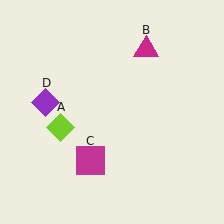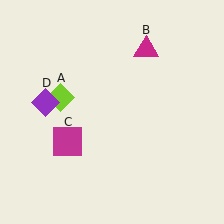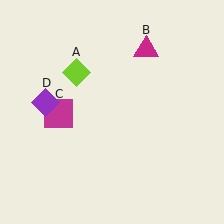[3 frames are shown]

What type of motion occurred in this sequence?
The lime diamond (object A), magenta square (object C) rotated clockwise around the center of the scene.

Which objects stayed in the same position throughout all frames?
Magenta triangle (object B) and purple diamond (object D) remained stationary.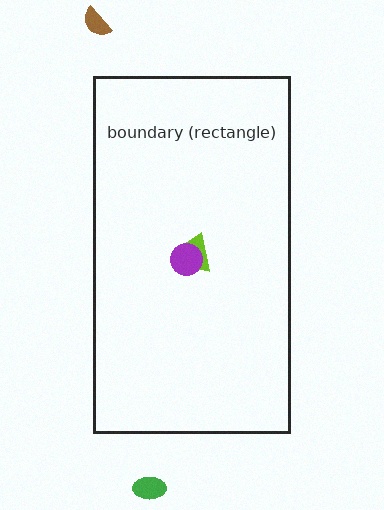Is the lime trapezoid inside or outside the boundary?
Inside.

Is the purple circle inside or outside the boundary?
Inside.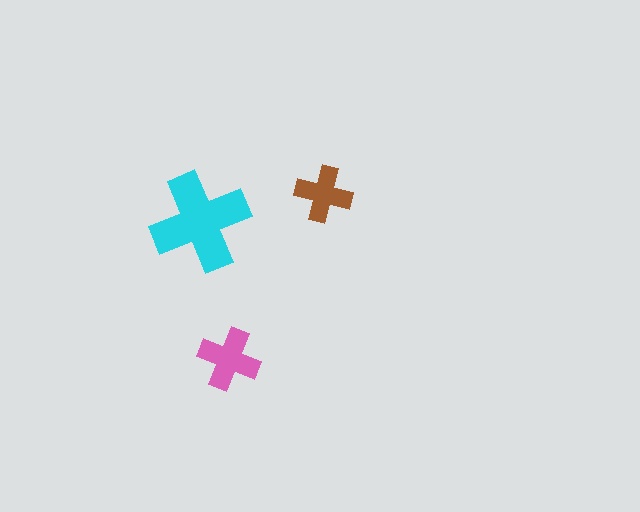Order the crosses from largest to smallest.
the cyan one, the pink one, the brown one.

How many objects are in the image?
There are 3 objects in the image.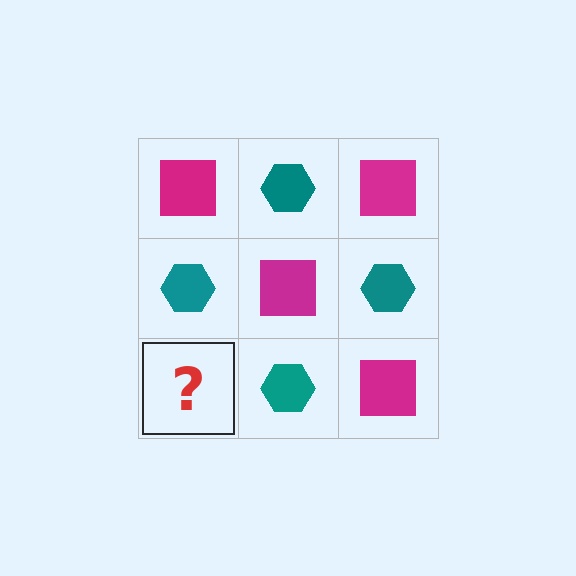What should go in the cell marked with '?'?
The missing cell should contain a magenta square.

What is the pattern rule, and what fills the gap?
The rule is that it alternates magenta square and teal hexagon in a checkerboard pattern. The gap should be filled with a magenta square.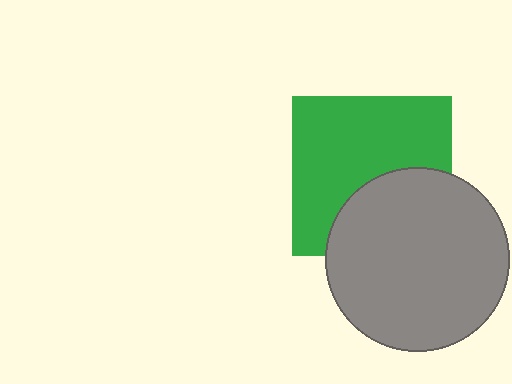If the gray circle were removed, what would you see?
You would see the complete green square.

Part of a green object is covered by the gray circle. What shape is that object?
It is a square.